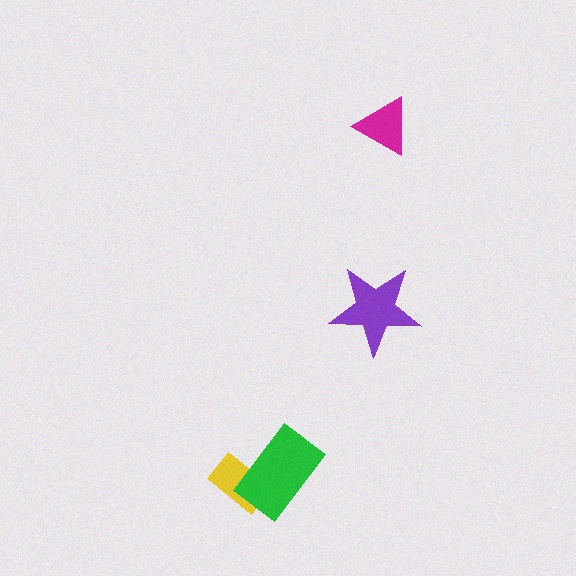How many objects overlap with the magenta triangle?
0 objects overlap with the magenta triangle.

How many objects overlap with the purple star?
0 objects overlap with the purple star.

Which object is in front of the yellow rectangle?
The green rectangle is in front of the yellow rectangle.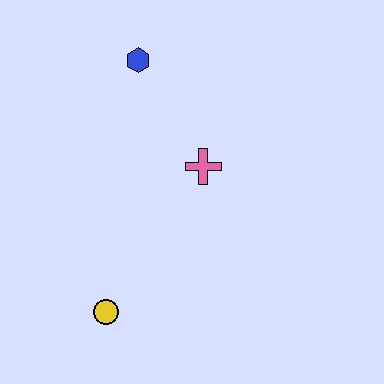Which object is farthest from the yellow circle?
The blue hexagon is farthest from the yellow circle.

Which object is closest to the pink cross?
The blue hexagon is closest to the pink cross.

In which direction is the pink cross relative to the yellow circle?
The pink cross is above the yellow circle.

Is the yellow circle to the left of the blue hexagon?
Yes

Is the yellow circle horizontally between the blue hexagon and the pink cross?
No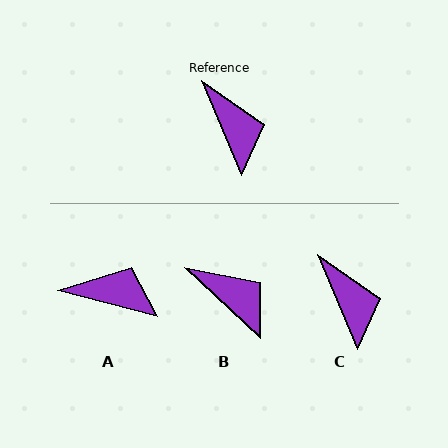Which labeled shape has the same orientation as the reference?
C.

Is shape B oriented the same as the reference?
No, it is off by about 24 degrees.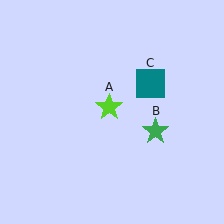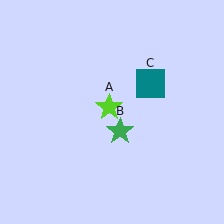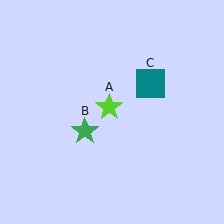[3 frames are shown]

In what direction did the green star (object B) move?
The green star (object B) moved left.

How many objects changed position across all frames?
1 object changed position: green star (object B).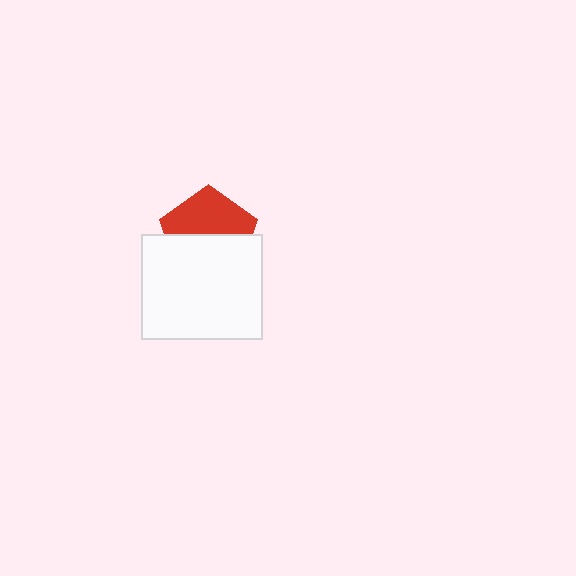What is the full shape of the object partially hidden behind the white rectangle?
The partially hidden object is a red pentagon.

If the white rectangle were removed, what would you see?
You would see the complete red pentagon.